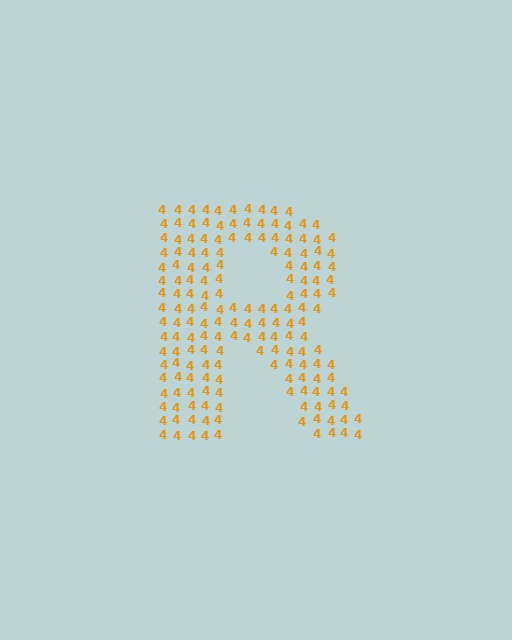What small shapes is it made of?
It is made of small digit 4's.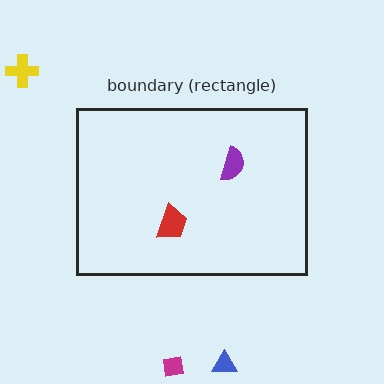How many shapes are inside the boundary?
2 inside, 3 outside.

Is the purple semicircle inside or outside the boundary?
Inside.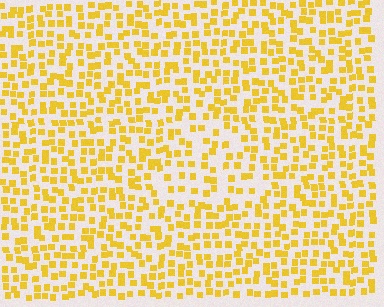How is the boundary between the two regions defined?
The boundary is defined by a change in element density (approximately 1.6x ratio). All elements are the same color, size, and shape.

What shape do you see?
I see a triangle.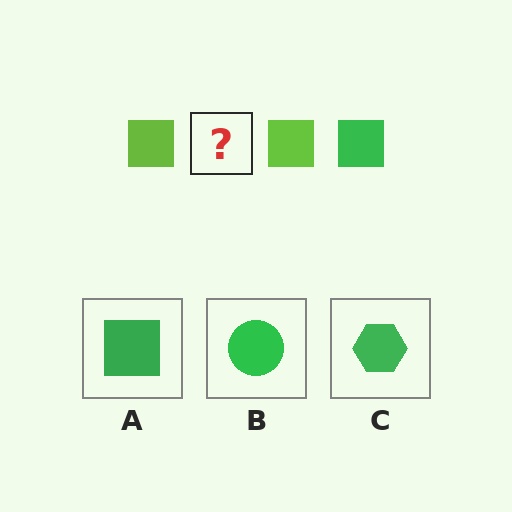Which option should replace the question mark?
Option A.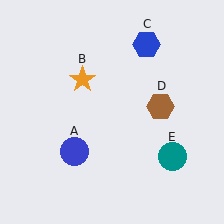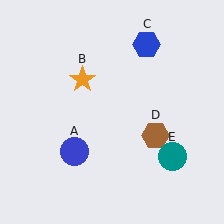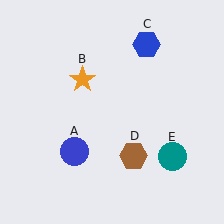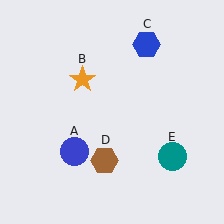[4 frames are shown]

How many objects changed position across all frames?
1 object changed position: brown hexagon (object D).